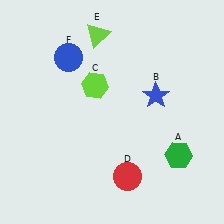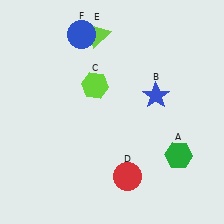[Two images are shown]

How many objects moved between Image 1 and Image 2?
1 object moved between the two images.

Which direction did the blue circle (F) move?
The blue circle (F) moved up.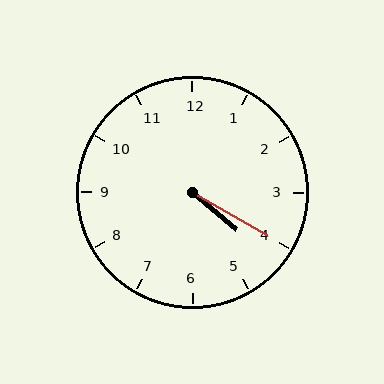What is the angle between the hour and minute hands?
Approximately 10 degrees.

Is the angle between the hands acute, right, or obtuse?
It is acute.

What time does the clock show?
4:20.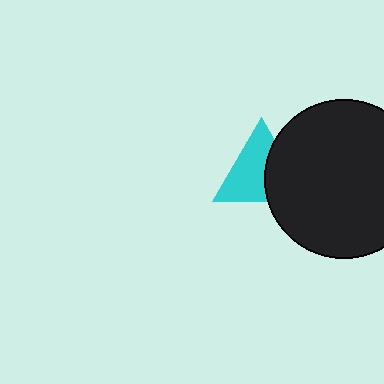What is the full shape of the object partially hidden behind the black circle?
The partially hidden object is a cyan triangle.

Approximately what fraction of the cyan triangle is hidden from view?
Roughly 39% of the cyan triangle is hidden behind the black circle.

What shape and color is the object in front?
The object in front is a black circle.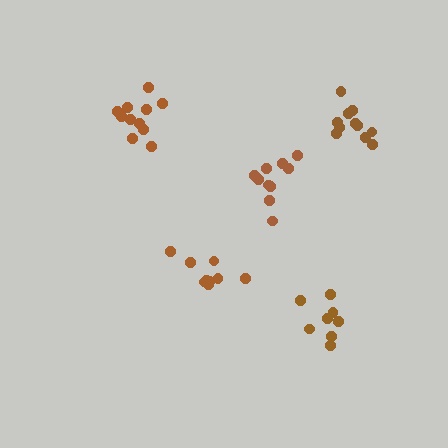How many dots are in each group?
Group 1: 8 dots, Group 2: 11 dots, Group 3: 11 dots, Group 4: 10 dots, Group 5: 10 dots (50 total).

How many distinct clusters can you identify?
There are 5 distinct clusters.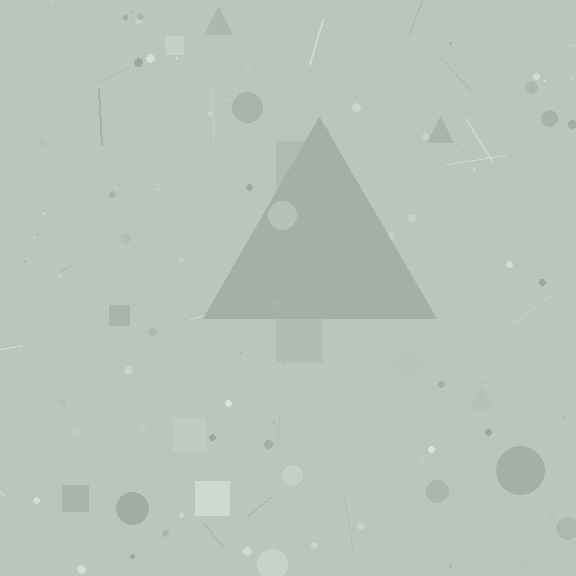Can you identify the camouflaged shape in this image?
The camouflaged shape is a triangle.